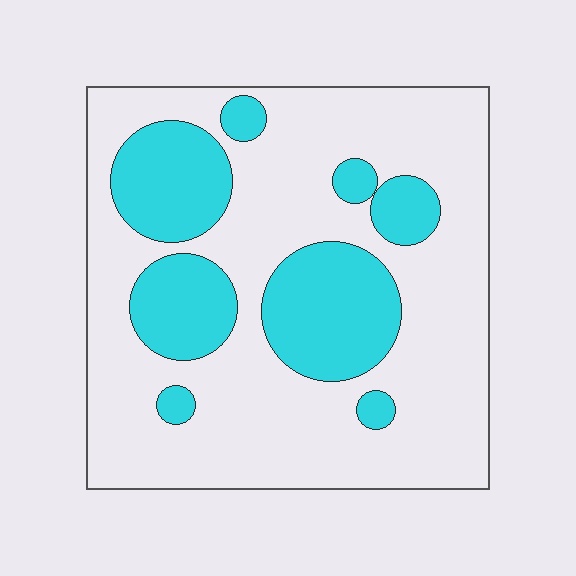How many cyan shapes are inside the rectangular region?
8.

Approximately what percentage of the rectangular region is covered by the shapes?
Approximately 30%.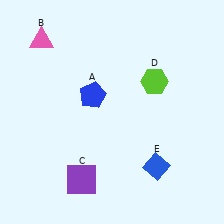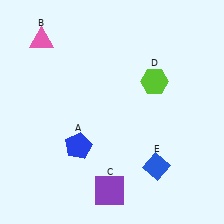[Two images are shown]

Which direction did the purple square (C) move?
The purple square (C) moved right.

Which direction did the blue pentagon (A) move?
The blue pentagon (A) moved down.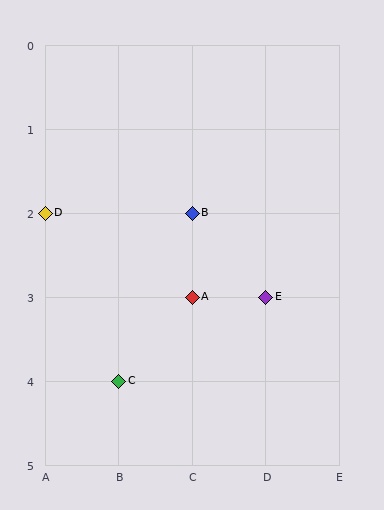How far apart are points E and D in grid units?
Points E and D are 3 columns and 1 row apart (about 3.2 grid units diagonally).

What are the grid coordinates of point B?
Point B is at grid coordinates (C, 2).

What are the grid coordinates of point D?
Point D is at grid coordinates (A, 2).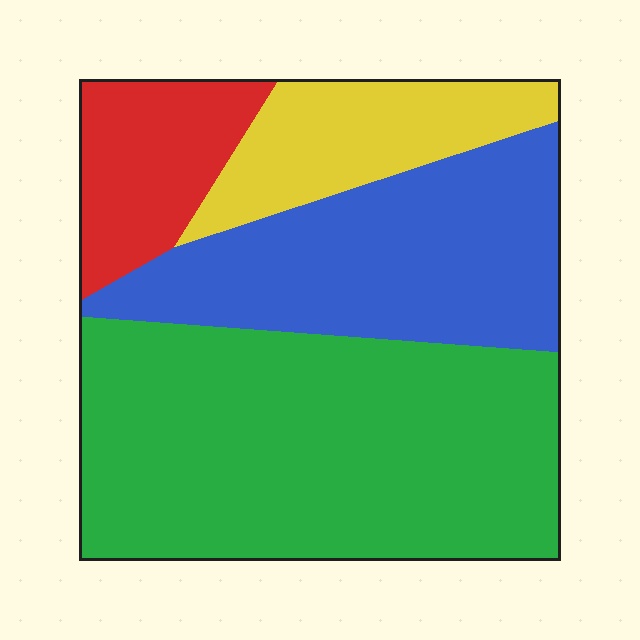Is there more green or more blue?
Green.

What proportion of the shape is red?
Red covers roughly 10% of the shape.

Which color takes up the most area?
Green, at roughly 45%.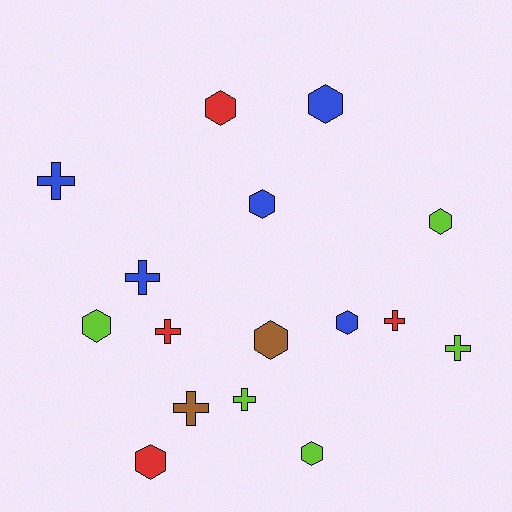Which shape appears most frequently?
Hexagon, with 9 objects.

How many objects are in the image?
There are 16 objects.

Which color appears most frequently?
Lime, with 5 objects.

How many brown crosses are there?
There is 1 brown cross.